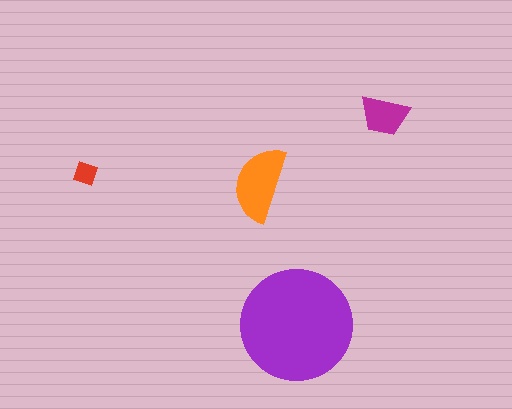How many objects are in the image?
There are 4 objects in the image.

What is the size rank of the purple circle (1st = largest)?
1st.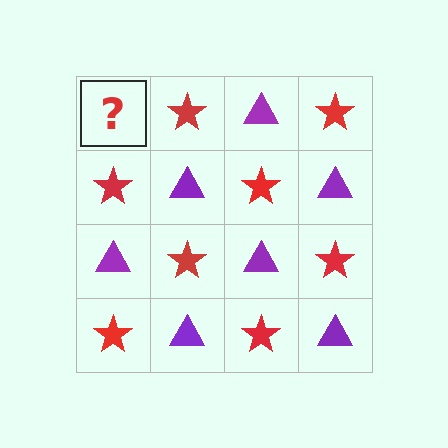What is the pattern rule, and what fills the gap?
The rule is that it alternates purple triangle and red star in a checkerboard pattern. The gap should be filled with a purple triangle.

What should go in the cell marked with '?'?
The missing cell should contain a purple triangle.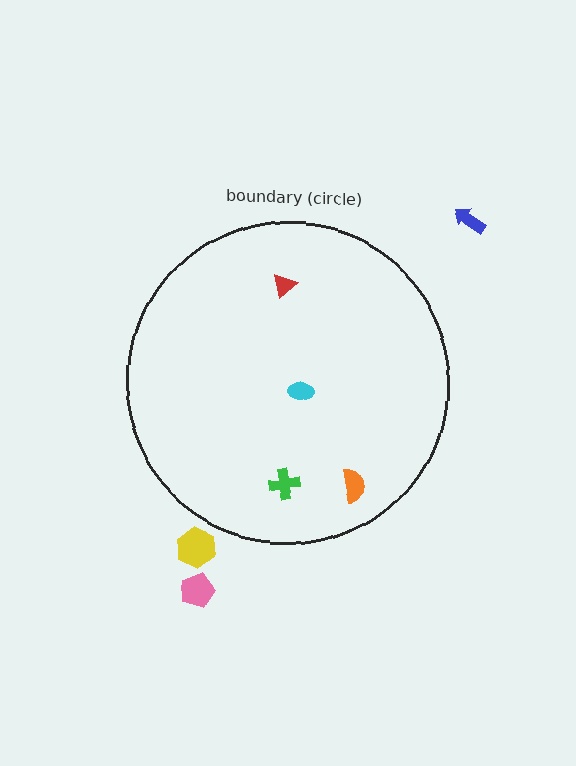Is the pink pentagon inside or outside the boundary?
Outside.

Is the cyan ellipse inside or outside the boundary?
Inside.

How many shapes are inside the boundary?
4 inside, 3 outside.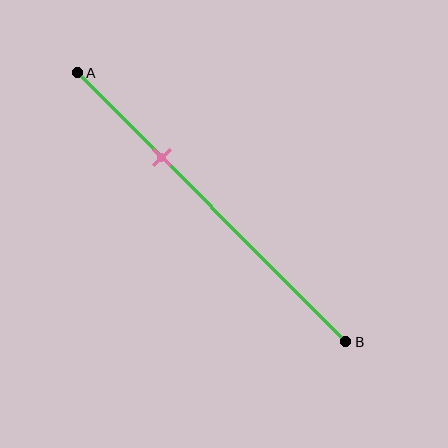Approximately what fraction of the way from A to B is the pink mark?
The pink mark is approximately 30% of the way from A to B.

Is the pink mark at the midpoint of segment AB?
No, the mark is at about 30% from A, not at the 50% midpoint.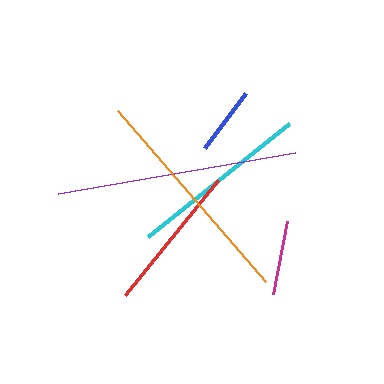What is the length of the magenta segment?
The magenta segment is approximately 74 pixels long.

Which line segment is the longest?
The purple line is the longest at approximately 240 pixels.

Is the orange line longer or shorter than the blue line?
The orange line is longer than the blue line.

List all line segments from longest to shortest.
From longest to shortest: purple, orange, cyan, red, magenta, blue.